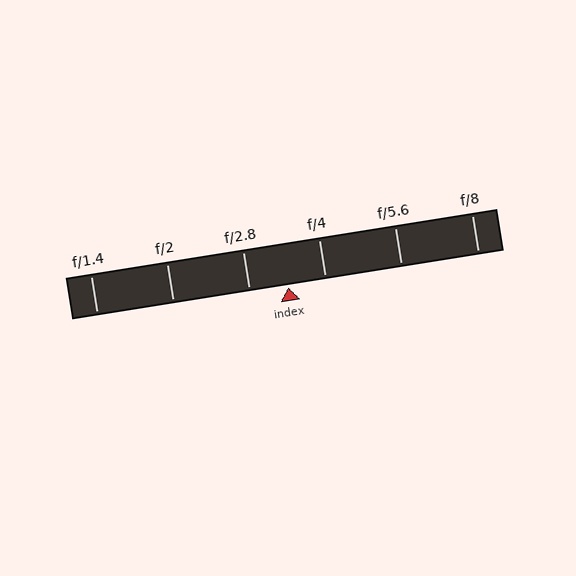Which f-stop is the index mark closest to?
The index mark is closest to f/4.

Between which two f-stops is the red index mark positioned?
The index mark is between f/2.8 and f/4.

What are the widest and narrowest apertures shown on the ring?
The widest aperture shown is f/1.4 and the narrowest is f/8.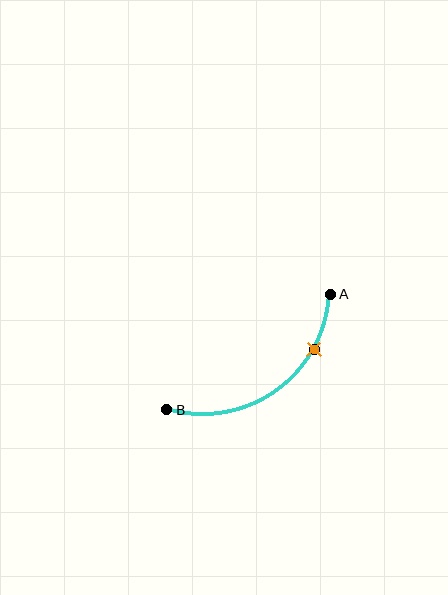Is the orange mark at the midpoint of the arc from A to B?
No. The orange mark lies on the arc but is closer to endpoint A. The arc midpoint would be at the point on the curve equidistant along the arc from both A and B.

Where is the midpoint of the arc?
The arc midpoint is the point on the curve farthest from the straight line joining A and B. It sits below and to the right of that line.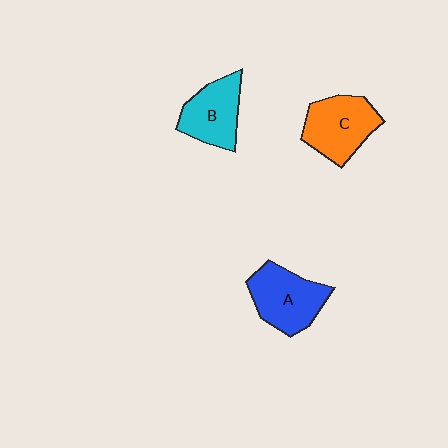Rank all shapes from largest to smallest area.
From largest to smallest: A (blue), C (orange), B (cyan).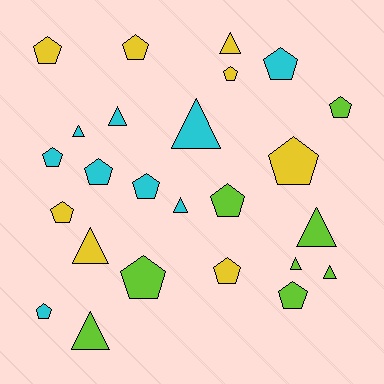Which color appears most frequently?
Cyan, with 9 objects.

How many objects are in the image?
There are 25 objects.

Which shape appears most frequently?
Pentagon, with 15 objects.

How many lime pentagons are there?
There are 4 lime pentagons.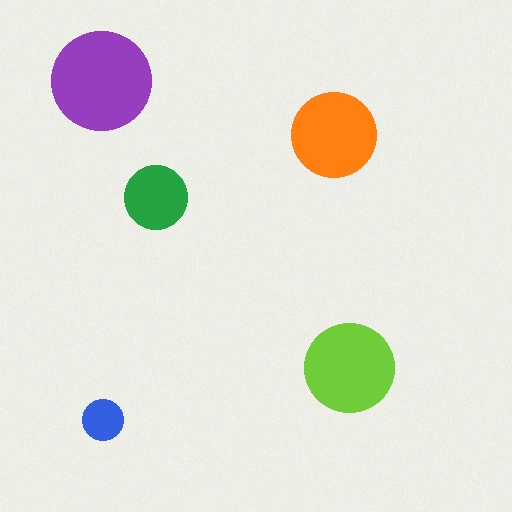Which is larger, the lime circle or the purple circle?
The purple one.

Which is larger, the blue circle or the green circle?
The green one.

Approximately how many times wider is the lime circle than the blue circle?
About 2 times wider.